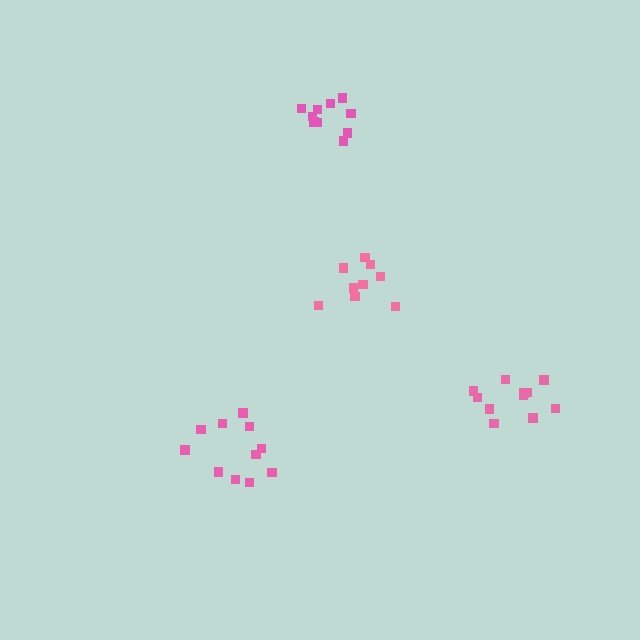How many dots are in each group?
Group 1: 11 dots, Group 2: 9 dots, Group 3: 11 dots, Group 4: 11 dots (42 total).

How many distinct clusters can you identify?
There are 4 distinct clusters.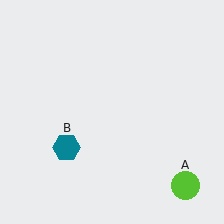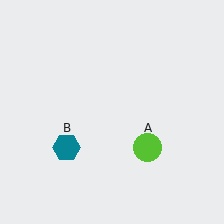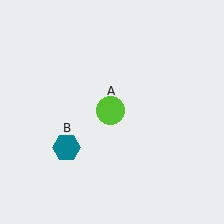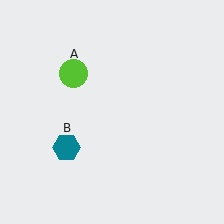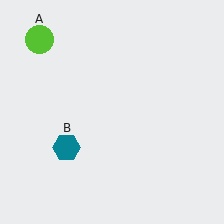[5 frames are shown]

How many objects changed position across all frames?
1 object changed position: lime circle (object A).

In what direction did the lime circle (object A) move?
The lime circle (object A) moved up and to the left.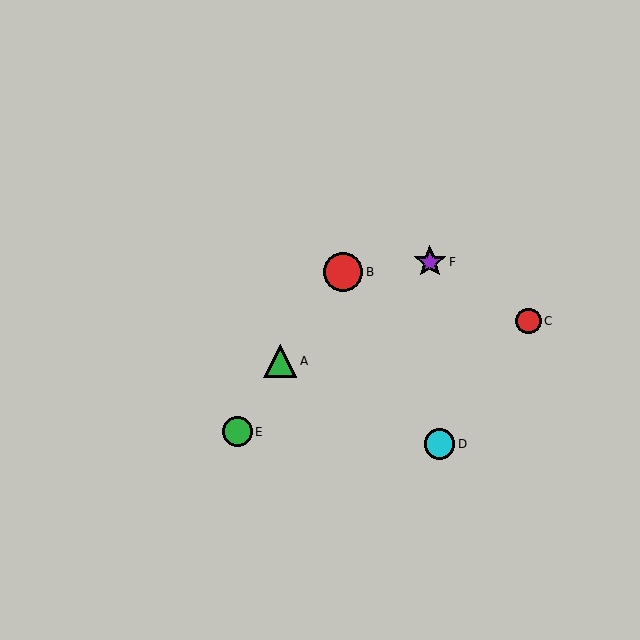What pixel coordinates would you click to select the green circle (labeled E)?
Click at (238, 432) to select the green circle E.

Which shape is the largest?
The red circle (labeled B) is the largest.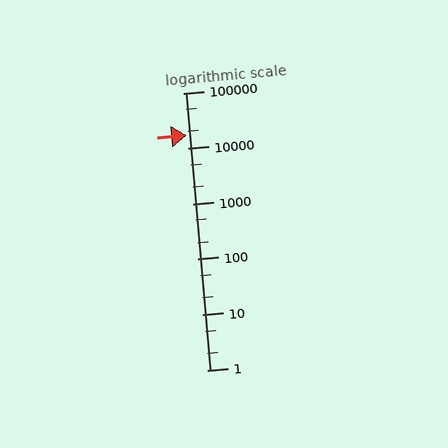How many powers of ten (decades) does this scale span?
The scale spans 5 decades, from 1 to 100000.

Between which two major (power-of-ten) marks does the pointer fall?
The pointer is between 10000 and 100000.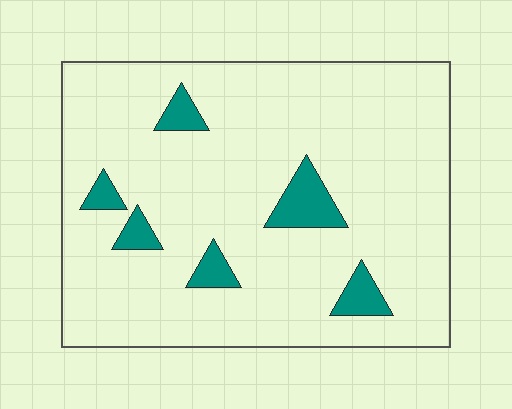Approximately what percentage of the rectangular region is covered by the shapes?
Approximately 10%.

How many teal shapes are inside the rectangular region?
6.